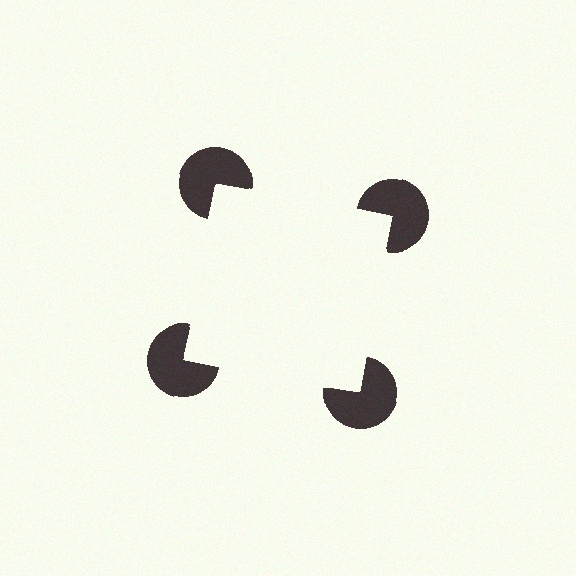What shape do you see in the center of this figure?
An illusory square — its edges are inferred from the aligned wedge cuts in the pac-man discs, not physically drawn.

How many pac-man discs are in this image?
There are 4 — one at each vertex of the illusory square.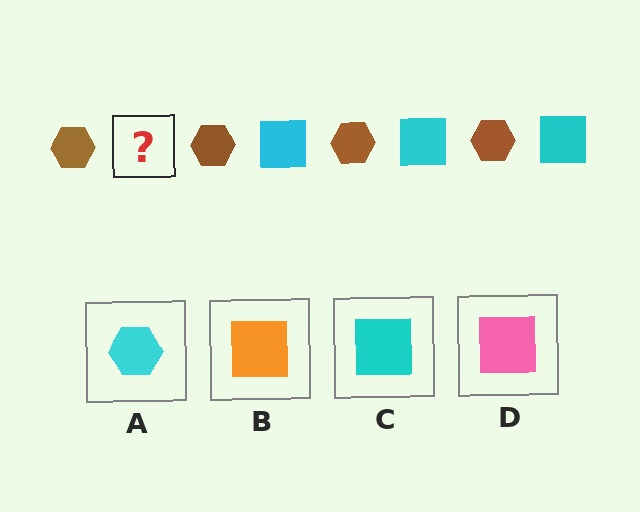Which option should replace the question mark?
Option C.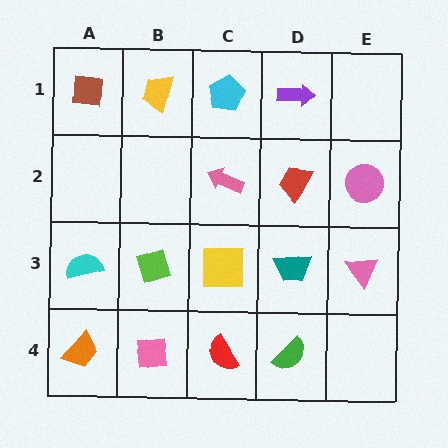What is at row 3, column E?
A pink triangle.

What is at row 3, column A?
A cyan semicircle.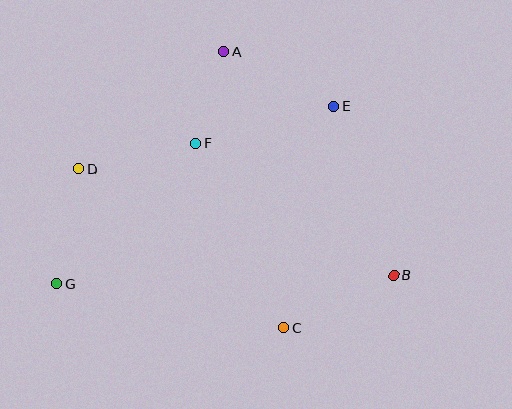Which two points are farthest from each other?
Points B and G are farthest from each other.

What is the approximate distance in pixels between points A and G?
The distance between A and G is approximately 286 pixels.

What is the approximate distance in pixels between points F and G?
The distance between F and G is approximately 198 pixels.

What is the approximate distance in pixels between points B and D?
The distance between B and D is approximately 333 pixels.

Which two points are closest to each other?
Points A and F are closest to each other.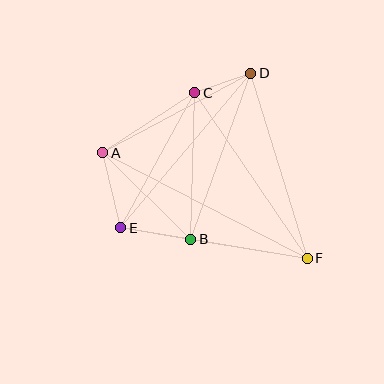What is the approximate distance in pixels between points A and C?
The distance between A and C is approximately 110 pixels.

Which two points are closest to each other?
Points C and D are closest to each other.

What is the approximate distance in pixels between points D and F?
The distance between D and F is approximately 193 pixels.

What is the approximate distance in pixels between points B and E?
The distance between B and E is approximately 71 pixels.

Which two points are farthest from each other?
Points A and F are farthest from each other.